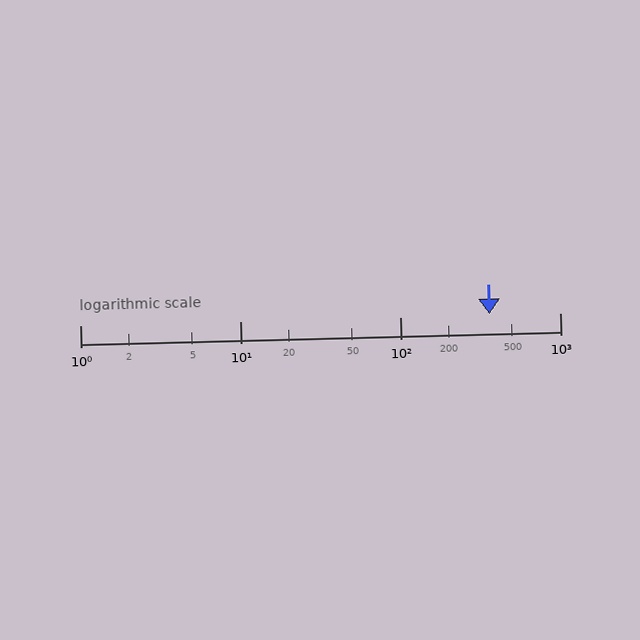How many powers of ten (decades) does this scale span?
The scale spans 3 decades, from 1 to 1000.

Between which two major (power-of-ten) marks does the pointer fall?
The pointer is between 100 and 1000.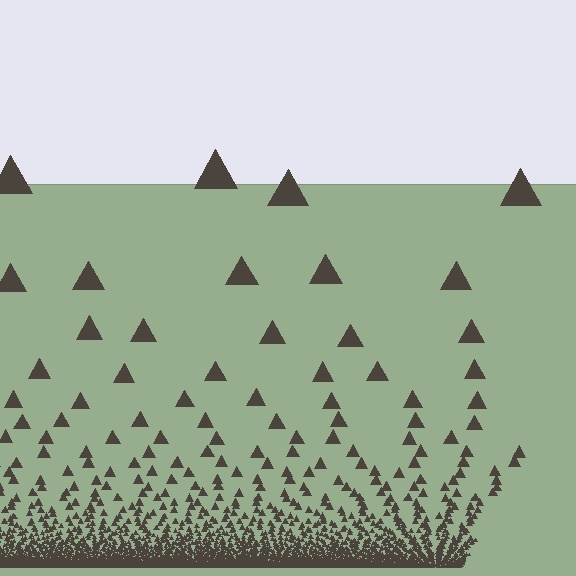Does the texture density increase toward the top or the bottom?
Density increases toward the bottom.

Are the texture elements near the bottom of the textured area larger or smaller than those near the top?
Smaller. The gradient is inverted — elements near the bottom are smaller and denser.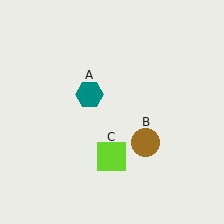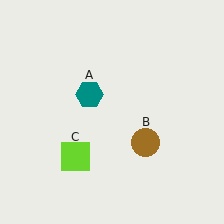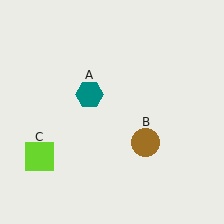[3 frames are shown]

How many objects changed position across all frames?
1 object changed position: lime square (object C).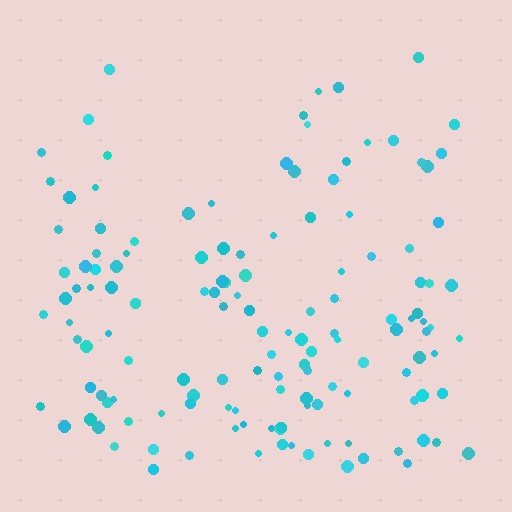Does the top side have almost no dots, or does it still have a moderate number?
Still a moderate number, just noticeably fewer than the bottom.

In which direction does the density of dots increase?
From top to bottom, with the bottom side densest.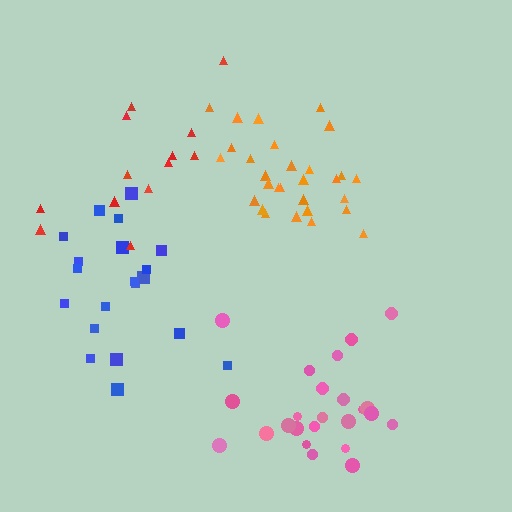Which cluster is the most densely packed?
Orange.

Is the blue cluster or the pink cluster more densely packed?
Pink.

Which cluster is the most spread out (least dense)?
Red.